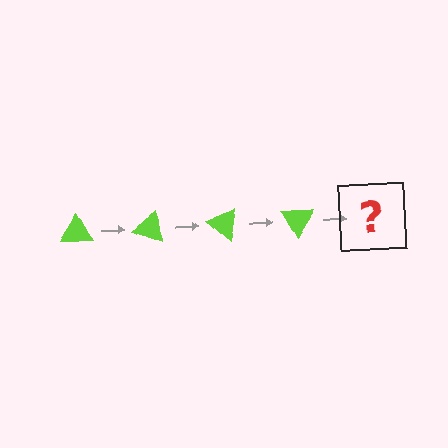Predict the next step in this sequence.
The next step is a lime triangle rotated 80 degrees.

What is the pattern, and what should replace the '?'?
The pattern is that the triangle rotates 20 degrees each step. The '?' should be a lime triangle rotated 80 degrees.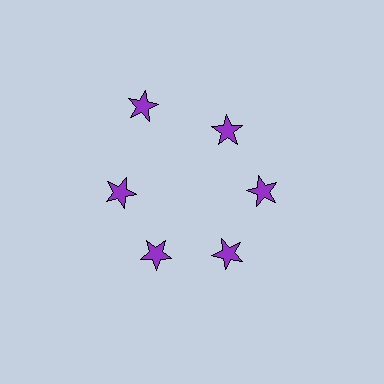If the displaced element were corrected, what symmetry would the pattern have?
It would have 6-fold rotational symmetry — the pattern would map onto itself every 60 degrees.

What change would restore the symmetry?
The symmetry would be restored by moving it inward, back onto the ring so that all 6 stars sit at equal angles and equal distance from the center.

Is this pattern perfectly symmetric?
No. The 6 purple stars are arranged in a ring, but one element near the 11 o'clock position is pushed outward from the center, breaking the 6-fold rotational symmetry.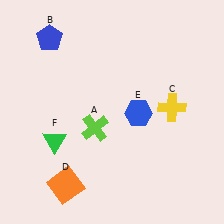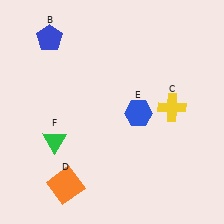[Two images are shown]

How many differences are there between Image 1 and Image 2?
There is 1 difference between the two images.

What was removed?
The lime cross (A) was removed in Image 2.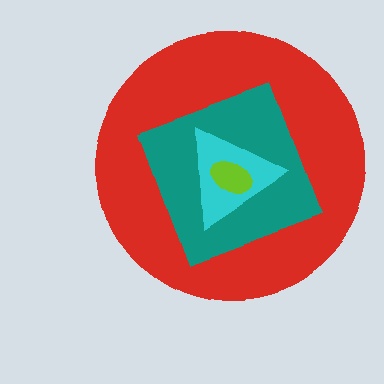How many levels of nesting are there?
4.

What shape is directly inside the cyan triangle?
The lime ellipse.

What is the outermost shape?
The red circle.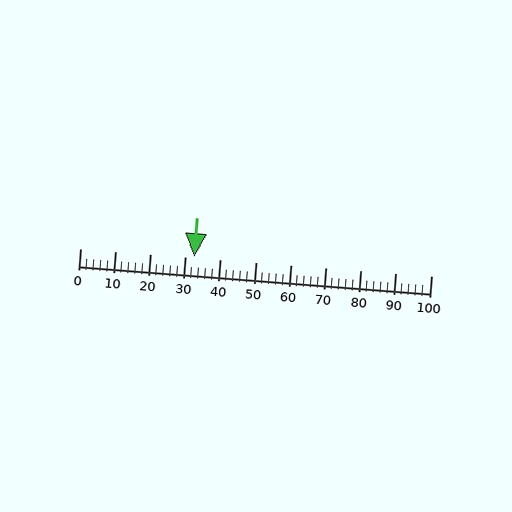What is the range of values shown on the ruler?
The ruler shows values from 0 to 100.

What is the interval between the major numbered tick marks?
The major tick marks are spaced 10 units apart.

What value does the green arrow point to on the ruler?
The green arrow points to approximately 32.